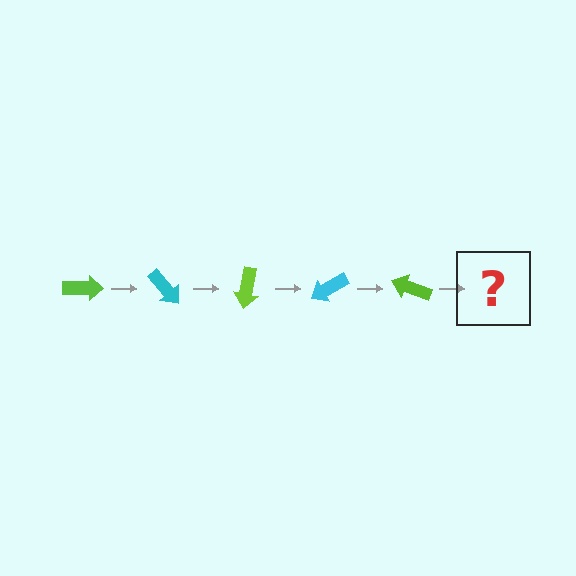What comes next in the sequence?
The next element should be a cyan arrow, rotated 250 degrees from the start.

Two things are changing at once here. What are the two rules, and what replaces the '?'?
The two rules are that it rotates 50 degrees each step and the color cycles through lime and cyan. The '?' should be a cyan arrow, rotated 250 degrees from the start.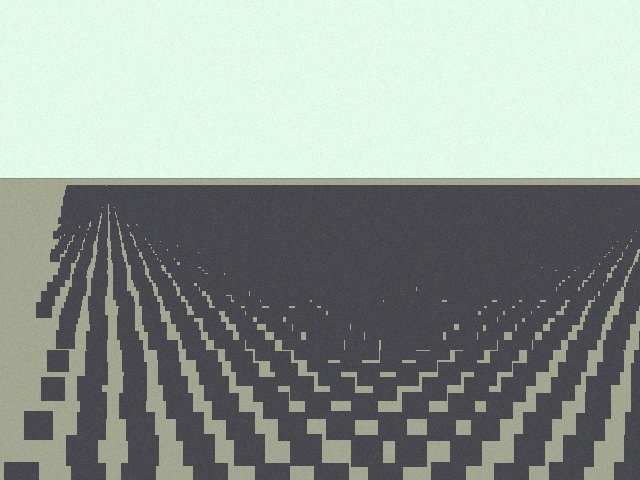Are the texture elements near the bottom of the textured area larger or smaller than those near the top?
Larger. Near the bottom, elements are closer to the viewer and appear at a bigger on-screen size.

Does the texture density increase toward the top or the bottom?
Density increases toward the top.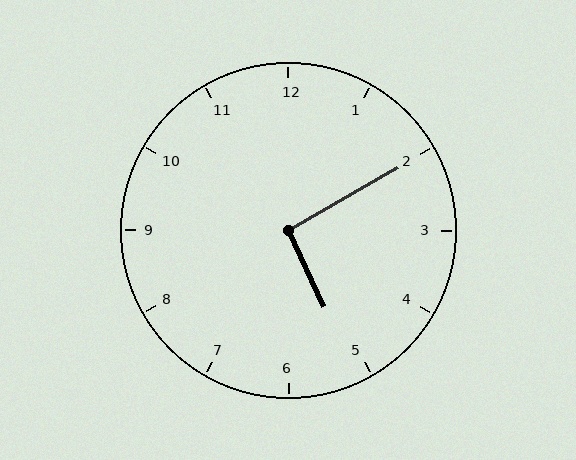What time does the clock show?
5:10.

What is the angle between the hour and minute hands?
Approximately 95 degrees.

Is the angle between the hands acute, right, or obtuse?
It is right.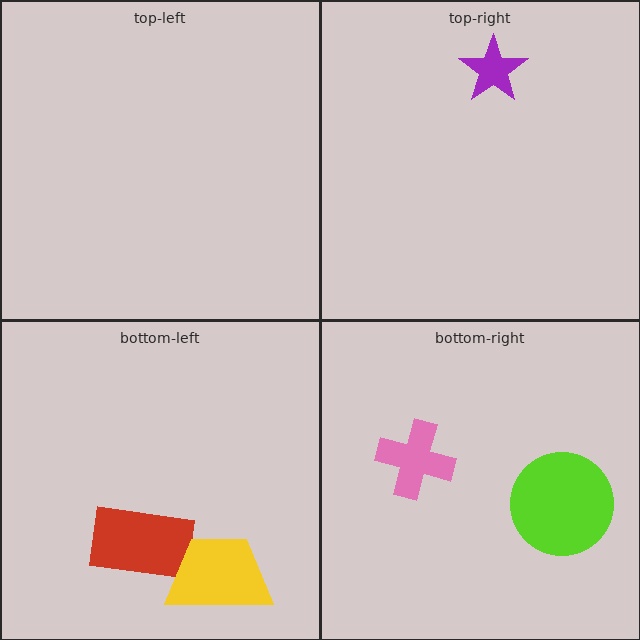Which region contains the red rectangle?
The bottom-left region.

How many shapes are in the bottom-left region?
2.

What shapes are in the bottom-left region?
The red rectangle, the yellow trapezoid.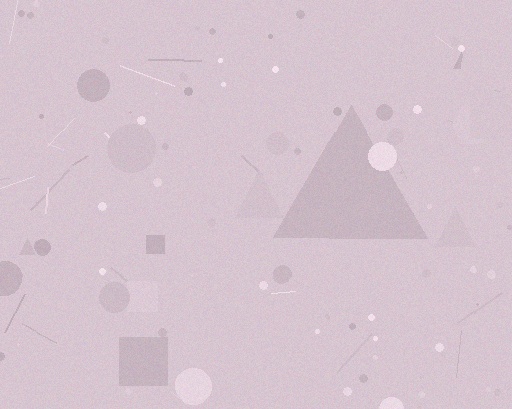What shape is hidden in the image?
A triangle is hidden in the image.